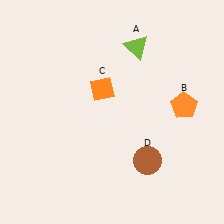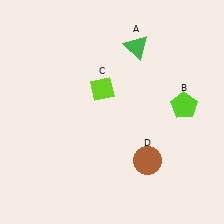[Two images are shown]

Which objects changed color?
A changed from lime to green. B changed from orange to lime. C changed from orange to lime.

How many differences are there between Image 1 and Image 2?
There are 3 differences between the two images.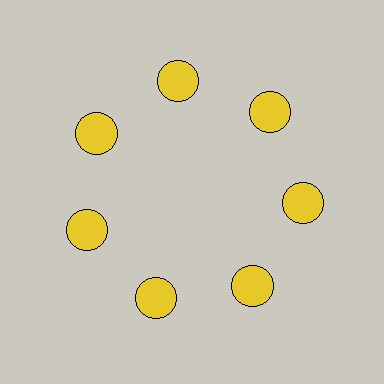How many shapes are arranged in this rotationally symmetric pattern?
There are 7 shapes, arranged in 7 groups of 1.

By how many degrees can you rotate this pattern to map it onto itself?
The pattern maps onto itself every 51 degrees of rotation.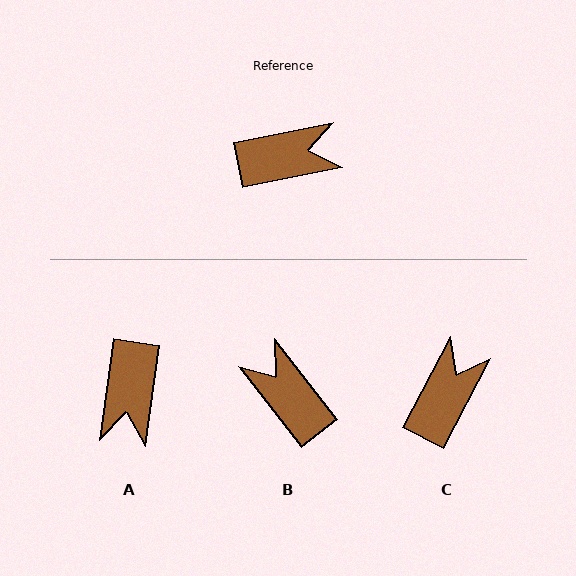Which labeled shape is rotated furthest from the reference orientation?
B, about 117 degrees away.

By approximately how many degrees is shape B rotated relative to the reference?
Approximately 117 degrees counter-clockwise.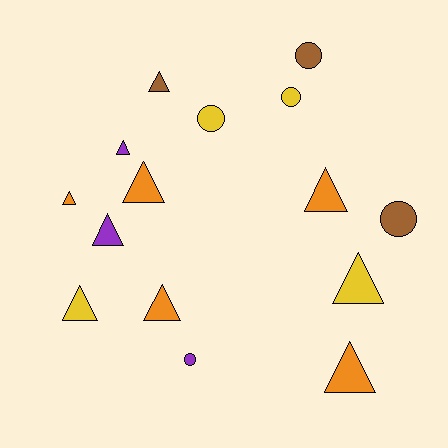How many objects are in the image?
There are 15 objects.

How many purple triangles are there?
There are 2 purple triangles.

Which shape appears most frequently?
Triangle, with 10 objects.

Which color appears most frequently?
Orange, with 5 objects.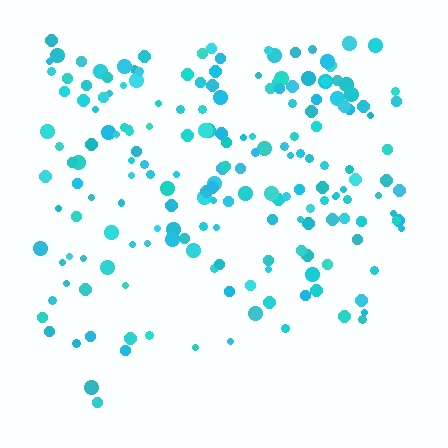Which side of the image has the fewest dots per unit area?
The bottom.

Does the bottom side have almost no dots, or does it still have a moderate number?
Still a moderate number, just noticeably fewer than the top.